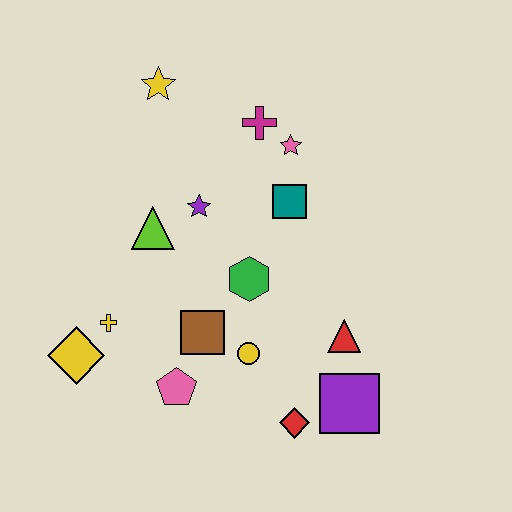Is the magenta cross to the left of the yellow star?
No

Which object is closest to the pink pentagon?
The brown square is closest to the pink pentagon.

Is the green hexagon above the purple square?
Yes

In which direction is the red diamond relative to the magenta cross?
The red diamond is below the magenta cross.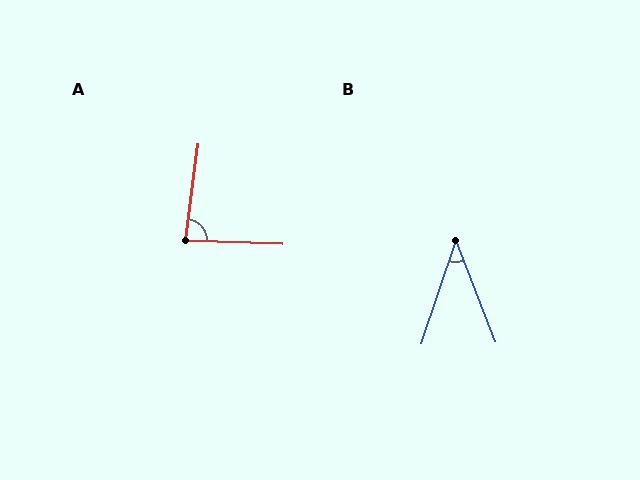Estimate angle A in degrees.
Approximately 85 degrees.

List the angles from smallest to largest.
B (40°), A (85°).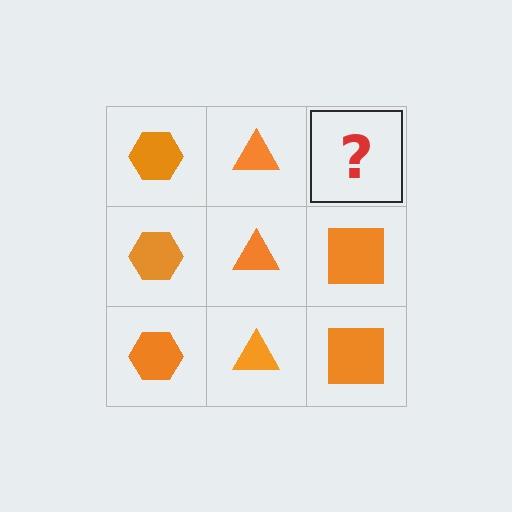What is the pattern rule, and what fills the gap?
The rule is that each column has a consistent shape. The gap should be filled with an orange square.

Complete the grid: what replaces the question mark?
The question mark should be replaced with an orange square.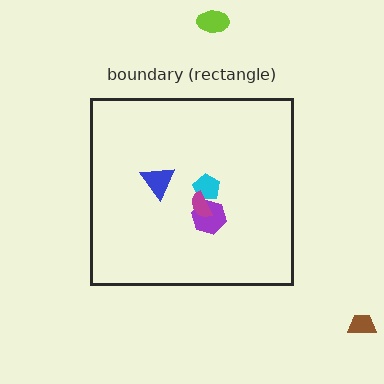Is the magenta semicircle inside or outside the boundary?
Inside.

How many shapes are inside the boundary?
4 inside, 2 outside.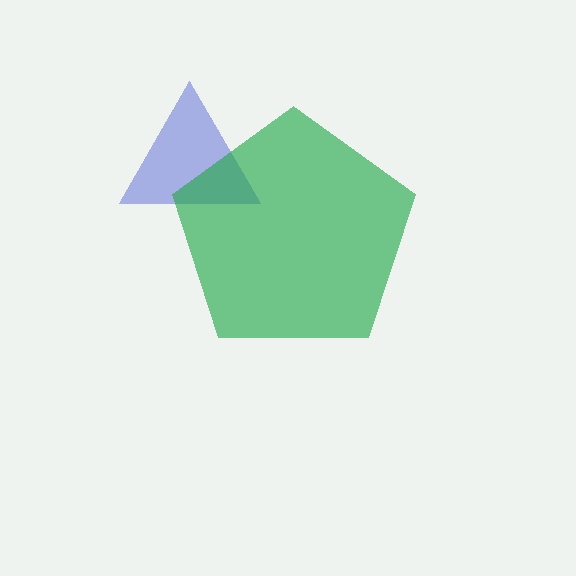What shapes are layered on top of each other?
The layered shapes are: a blue triangle, a green pentagon.